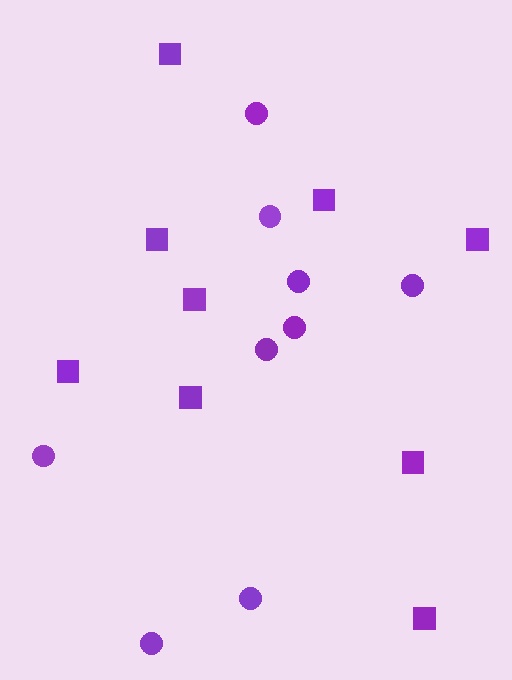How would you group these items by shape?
There are 2 groups: one group of circles (9) and one group of squares (9).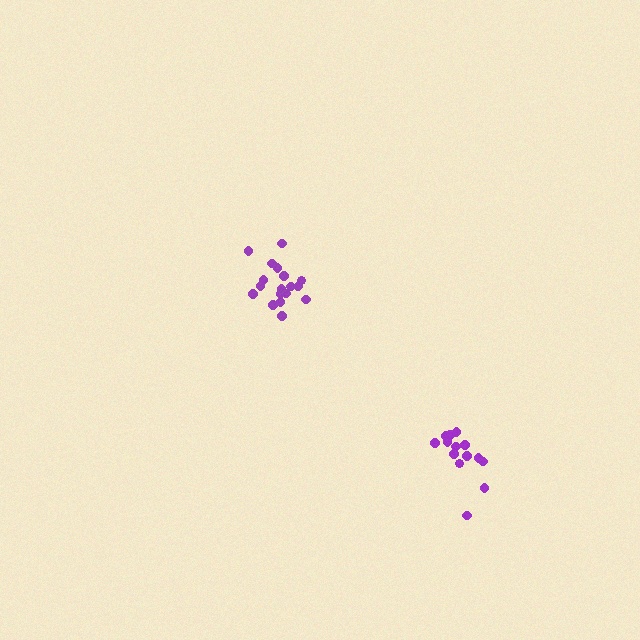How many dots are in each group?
Group 1: 18 dots, Group 2: 15 dots (33 total).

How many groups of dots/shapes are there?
There are 2 groups.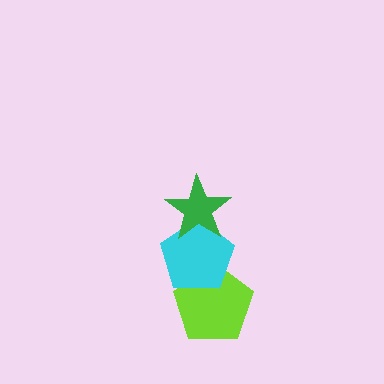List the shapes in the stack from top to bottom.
From top to bottom: the green star, the cyan pentagon, the lime pentagon.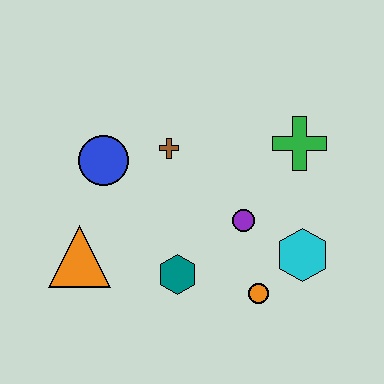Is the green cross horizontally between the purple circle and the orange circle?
No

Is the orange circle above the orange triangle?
No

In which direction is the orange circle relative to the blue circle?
The orange circle is to the right of the blue circle.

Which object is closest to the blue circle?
The brown cross is closest to the blue circle.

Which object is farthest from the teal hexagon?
The green cross is farthest from the teal hexagon.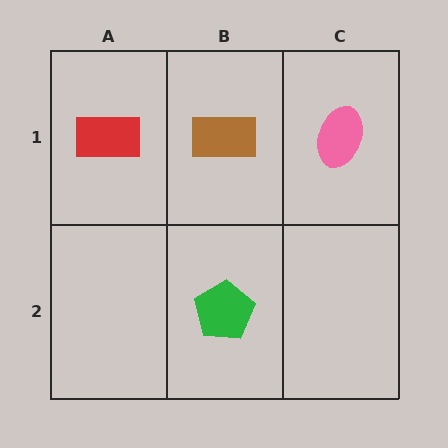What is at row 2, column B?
A green pentagon.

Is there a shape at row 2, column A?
No, that cell is empty.